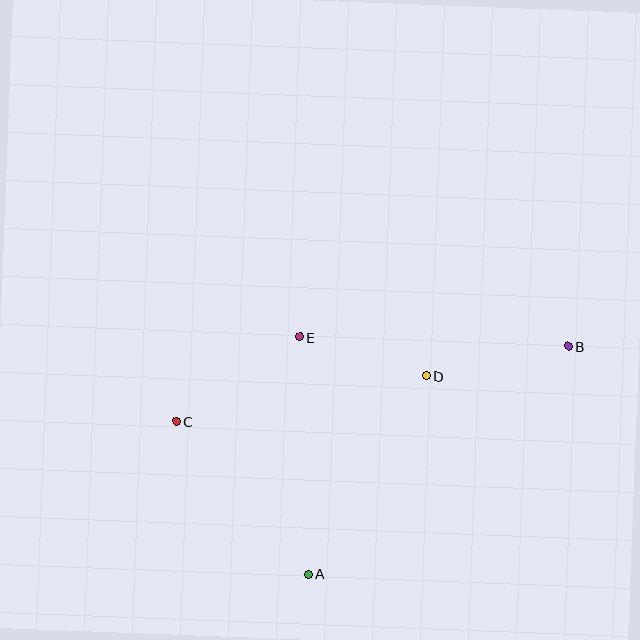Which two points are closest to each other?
Points D and E are closest to each other.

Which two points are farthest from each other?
Points B and C are farthest from each other.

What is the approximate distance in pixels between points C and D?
The distance between C and D is approximately 254 pixels.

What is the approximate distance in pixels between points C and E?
The distance between C and E is approximately 149 pixels.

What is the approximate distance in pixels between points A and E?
The distance between A and E is approximately 237 pixels.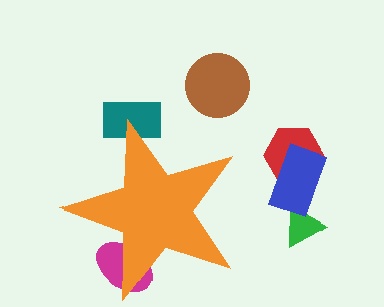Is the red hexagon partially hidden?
No, the red hexagon is fully visible.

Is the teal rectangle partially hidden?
Yes, the teal rectangle is partially hidden behind the orange star.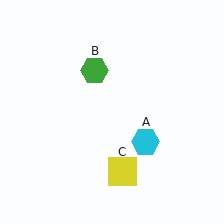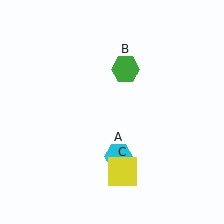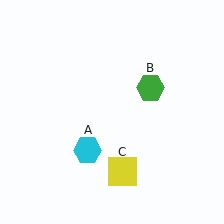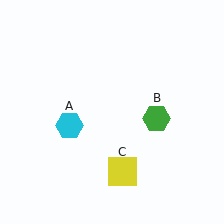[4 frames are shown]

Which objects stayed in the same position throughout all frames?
Yellow square (object C) remained stationary.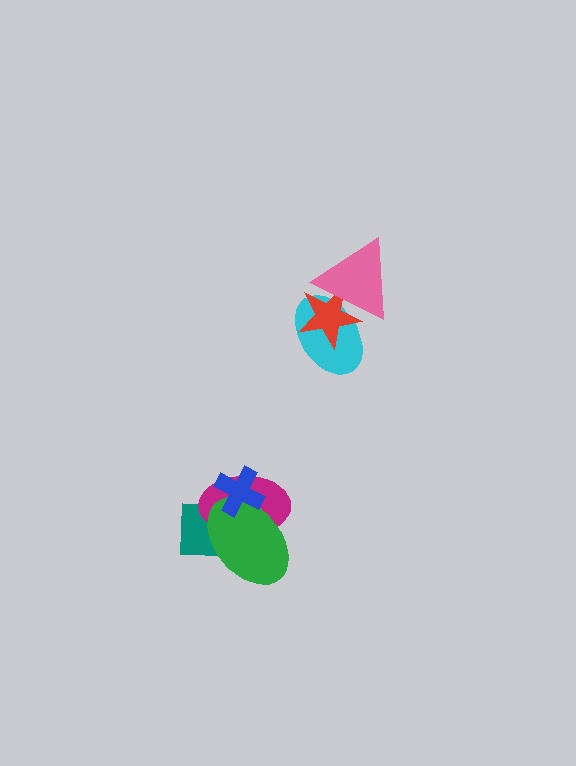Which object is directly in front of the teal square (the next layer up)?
The magenta ellipse is directly in front of the teal square.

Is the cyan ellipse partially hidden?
Yes, it is partially covered by another shape.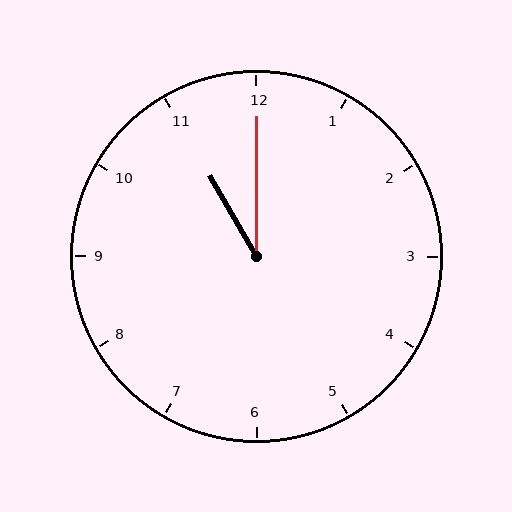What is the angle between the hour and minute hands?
Approximately 30 degrees.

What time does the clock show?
11:00.